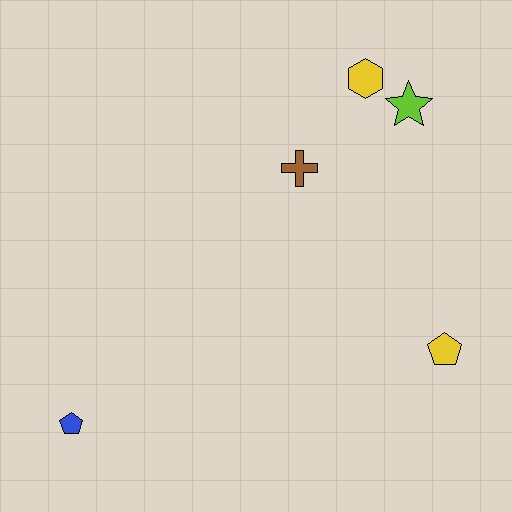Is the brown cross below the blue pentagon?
No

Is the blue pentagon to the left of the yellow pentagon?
Yes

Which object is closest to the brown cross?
The yellow hexagon is closest to the brown cross.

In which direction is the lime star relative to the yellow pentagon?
The lime star is above the yellow pentagon.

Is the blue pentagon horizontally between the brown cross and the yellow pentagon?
No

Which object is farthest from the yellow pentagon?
The blue pentagon is farthest from the yellow pentagon.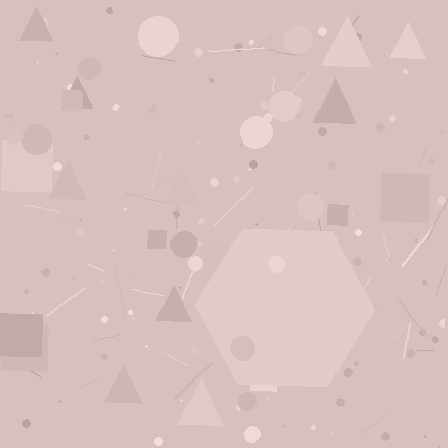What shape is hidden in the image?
A hexagon is hidden in the image.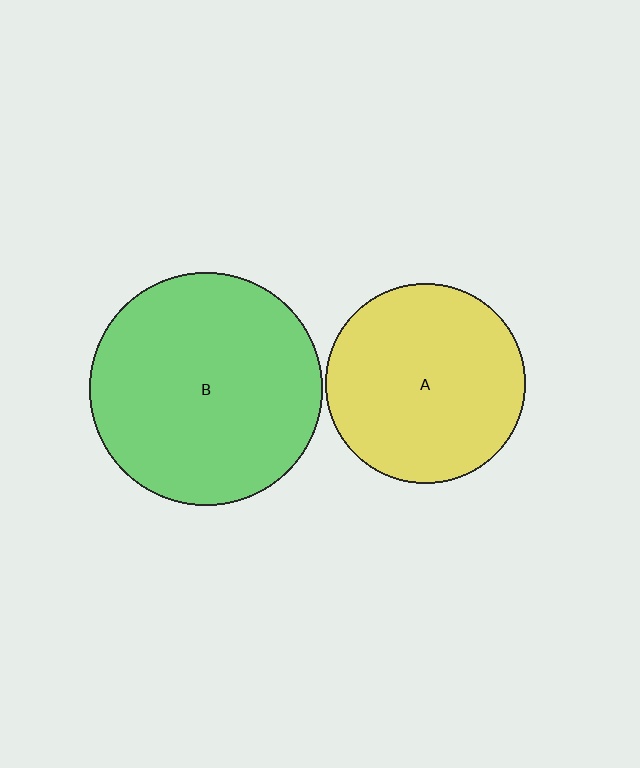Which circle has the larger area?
Circle B (green).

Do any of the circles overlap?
No, none of the circles overlap.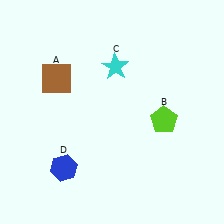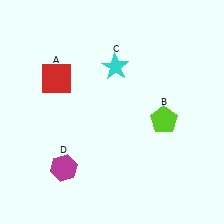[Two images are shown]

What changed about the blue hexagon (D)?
In Image 1, D is blue. In Image 2, it changed to magenta.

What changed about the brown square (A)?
In Image 1, A is brown. In Image 2, it changed to red.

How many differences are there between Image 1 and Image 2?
There are 2 differences between the two images.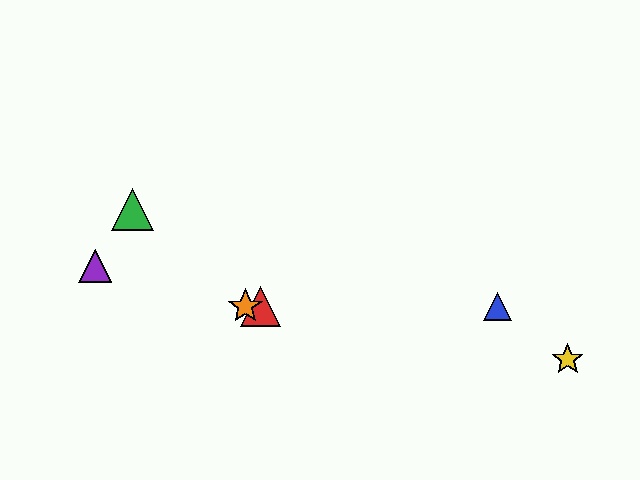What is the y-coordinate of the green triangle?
The green triangle is at y≈209.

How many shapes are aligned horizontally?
3 shapes (the red triangle, the blue triangle, the orange star) are aligned horizontally.